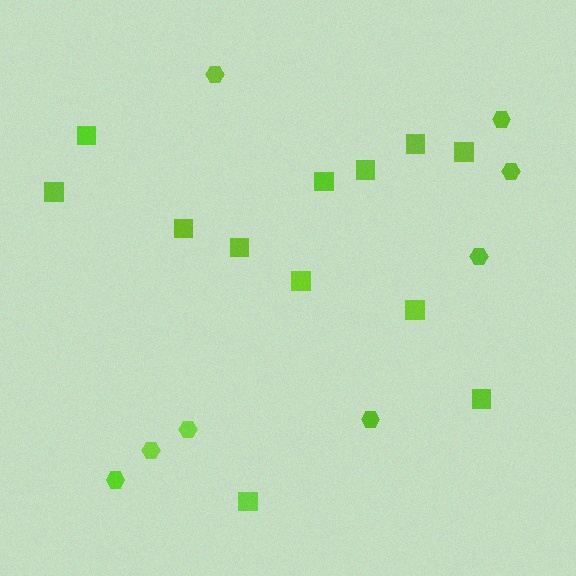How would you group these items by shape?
There are 2 groups: one group of squares (12) and one group of hexagons (8).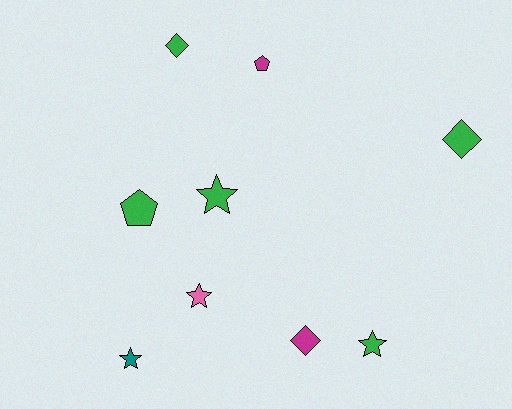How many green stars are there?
There are 2 green stars.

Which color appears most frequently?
Green, with 5 objects.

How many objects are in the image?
There are 9 objects.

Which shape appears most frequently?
Star, with 4 objects.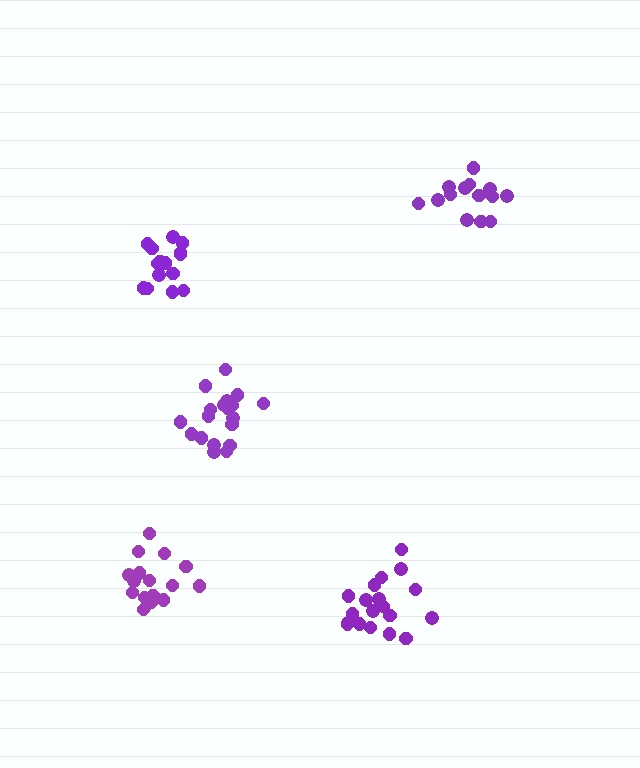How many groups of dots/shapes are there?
There are 5 groups.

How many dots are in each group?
Group 1: 14 dots, Group 2: 18 dots, Group 3: 19 dots, Group 4: 19 dots, Group 5: 15 dots (85 total).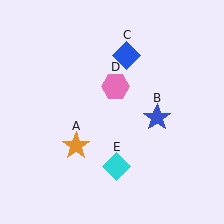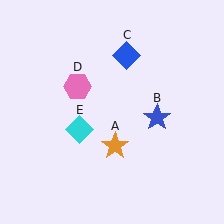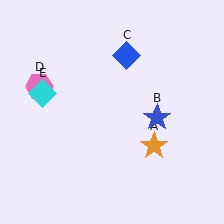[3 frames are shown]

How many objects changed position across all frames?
3 objects changed position: orange star (object A), pink hexagon (object D), cyan diamond (object E).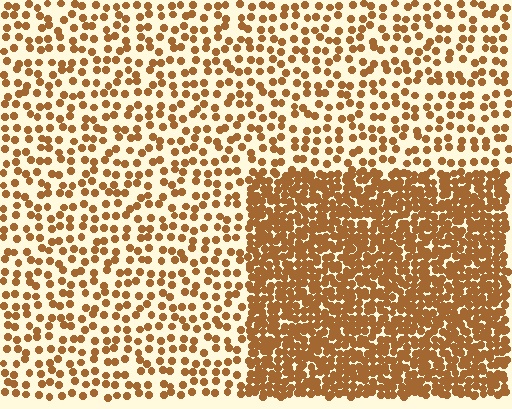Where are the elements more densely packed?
The elements are more densely packed inside the rectangle boundary.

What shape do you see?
I see a rectangle.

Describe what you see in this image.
The image contains small brown elements arranged at two different densities. A rectangle-shaped region is visible where the elements are more densely packed than the surrounding area.